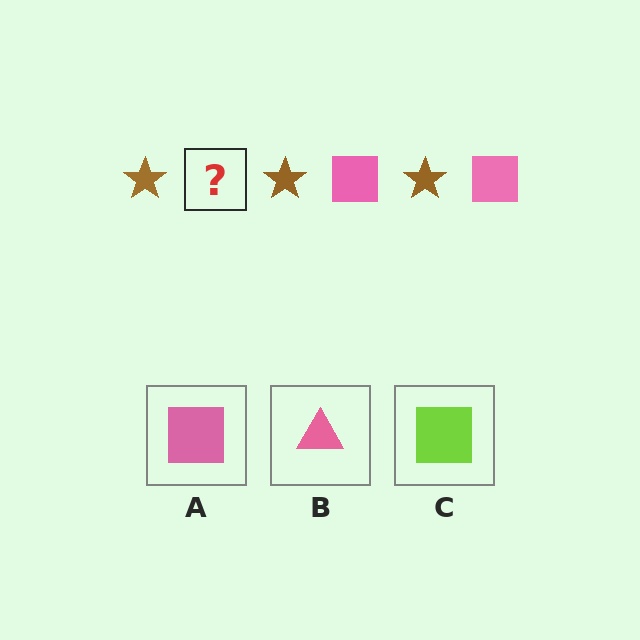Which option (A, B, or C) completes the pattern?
A.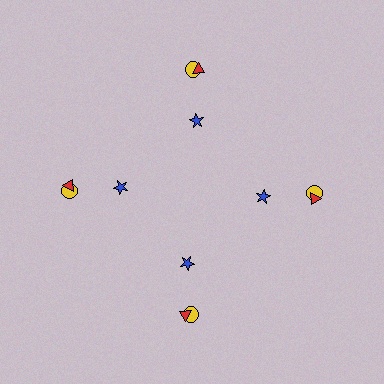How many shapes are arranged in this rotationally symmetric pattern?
There are 12 shapes, arranged in 4 groups of 3.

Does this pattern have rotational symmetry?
Yes, this pattern has 4-fold rotational symmetry. It looks the same after rotating 90 degrees around the center.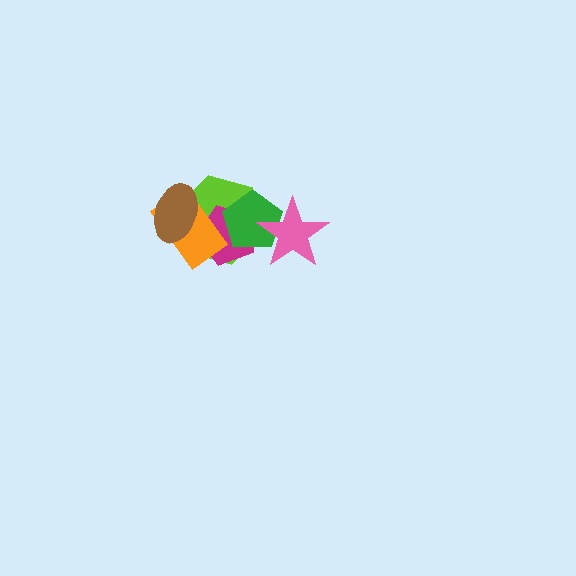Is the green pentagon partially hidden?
Yes, it is partially covered by another shape.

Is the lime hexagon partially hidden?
Yes, it is partially covered by another shape.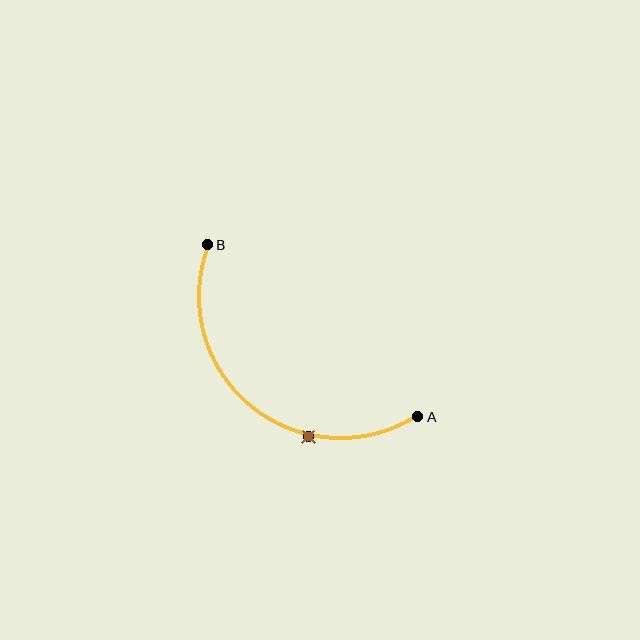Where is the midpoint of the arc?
The arc midpoint is the point on the curve farthest from the straight line joining A and B. It sits below and to the left of that line.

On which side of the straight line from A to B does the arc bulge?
The arc bulges below and to the left of the straight line connecting A and B.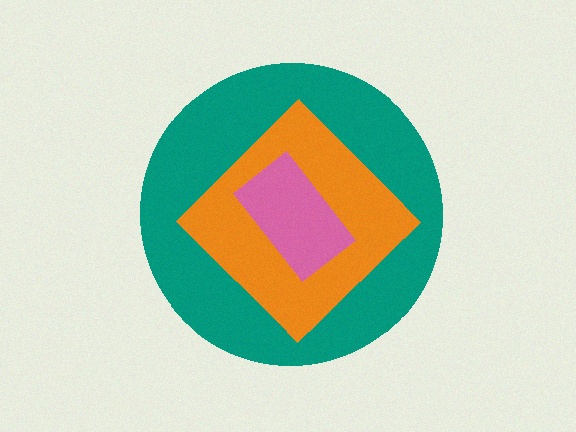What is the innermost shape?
The pink rectangle.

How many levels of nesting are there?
3.